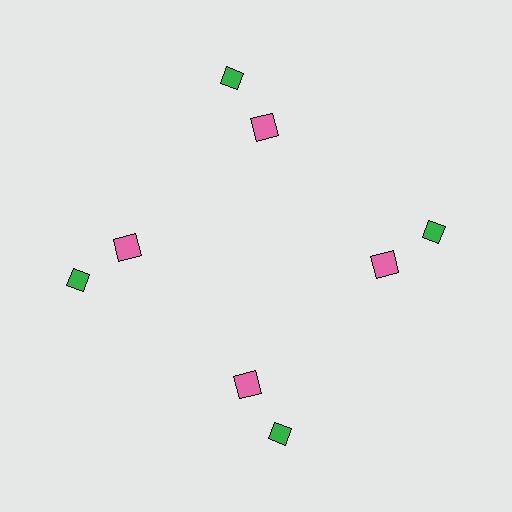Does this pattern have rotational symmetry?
Yes, this pattern has 4-fold rotational symmetry. It looks the same after rotating 90 degrees around the center.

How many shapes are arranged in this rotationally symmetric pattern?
There are 8 shapes, arranged in 4 groups of 2.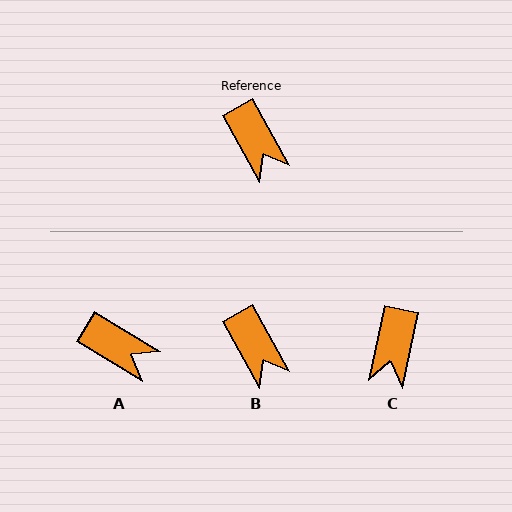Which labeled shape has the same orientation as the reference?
B.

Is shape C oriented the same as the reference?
No, it is off by about 41 degrees.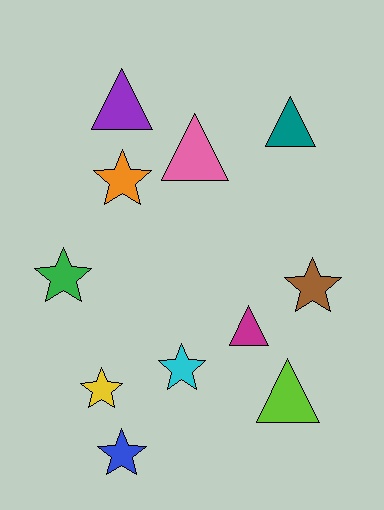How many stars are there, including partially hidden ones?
There are 6 stars.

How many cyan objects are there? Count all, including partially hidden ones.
There is 1 cyan object.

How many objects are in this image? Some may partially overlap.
There are 11 objects.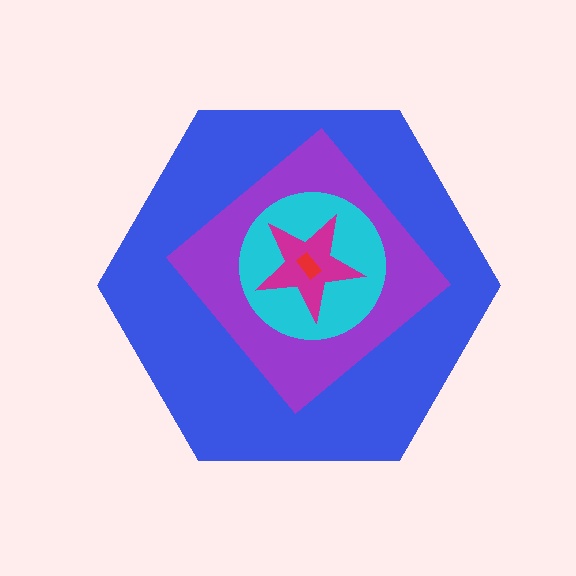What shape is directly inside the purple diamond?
The cyan circle.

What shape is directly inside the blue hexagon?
The purple diamond.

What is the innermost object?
The red rectangle.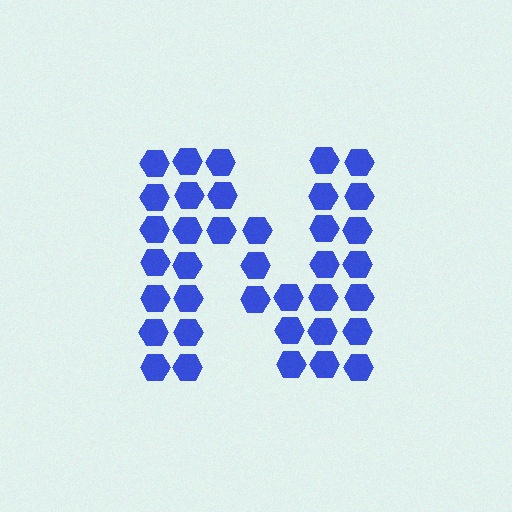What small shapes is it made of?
It is made of small hexagons.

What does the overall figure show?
The overall figure shows the letter N.